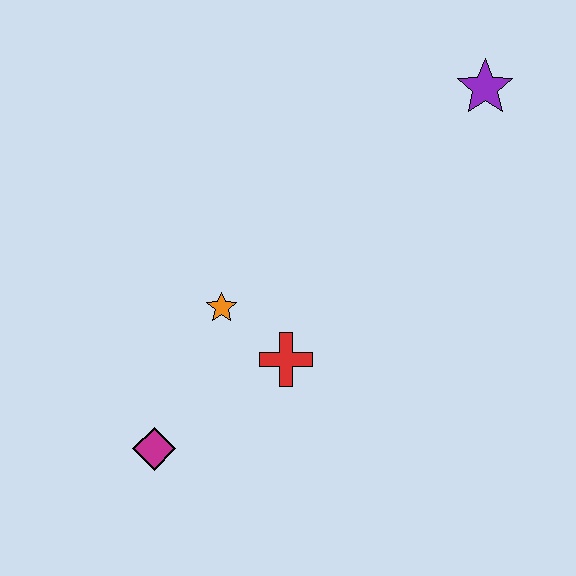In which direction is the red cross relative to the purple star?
The red cross is below the purple star.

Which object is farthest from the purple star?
The magenta diamond is farthest from the purple star.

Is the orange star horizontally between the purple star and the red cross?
No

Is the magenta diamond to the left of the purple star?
Yes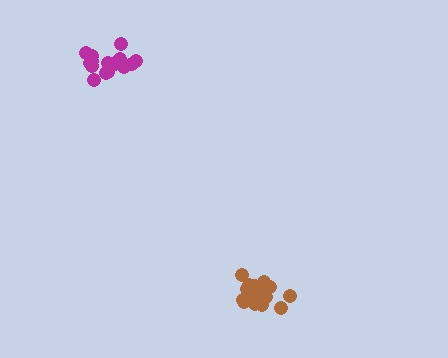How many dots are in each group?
Group 1: 18 dots, Group 2: 18 dots (36 total).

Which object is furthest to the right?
The brown cluster is rightmost.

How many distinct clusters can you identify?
There are 2 distinct clusters.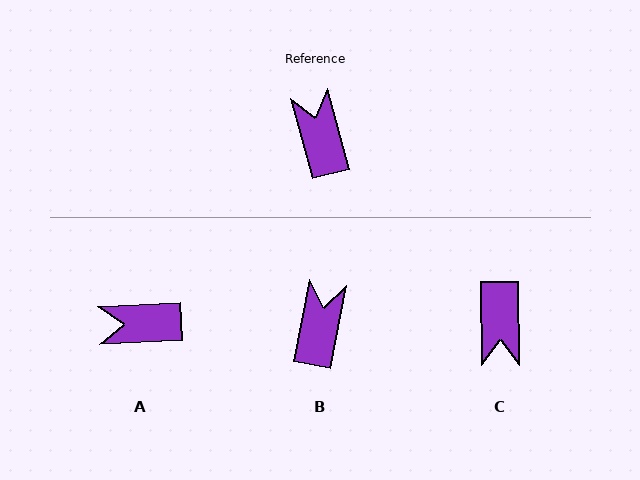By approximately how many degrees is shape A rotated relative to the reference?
Approximately 78 degrees counter-clockwise.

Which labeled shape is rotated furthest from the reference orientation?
C, about 165 degrees away.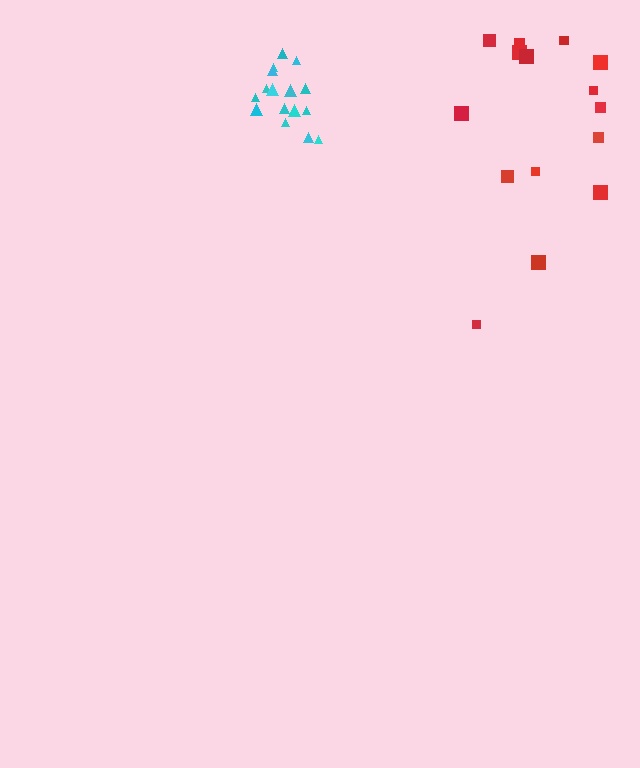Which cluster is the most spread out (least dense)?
Red.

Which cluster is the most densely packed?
Cyan.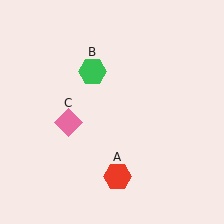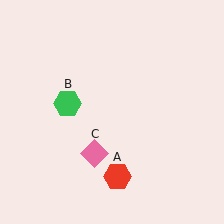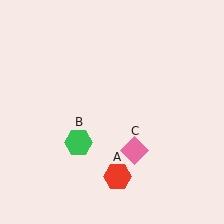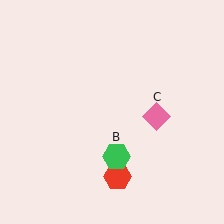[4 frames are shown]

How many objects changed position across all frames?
2 objects changed position: green hexagon (object B), pink diamond (object C).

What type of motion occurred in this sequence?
The green hexagon (object B), pink diamond (object C) rotated counterclockwise around the center of the scene.